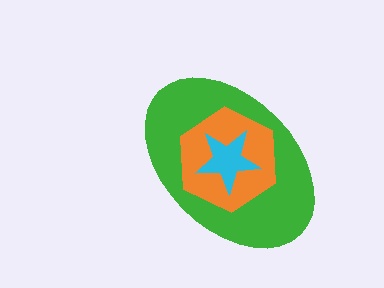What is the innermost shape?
The cyan star.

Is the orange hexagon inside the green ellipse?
Yes.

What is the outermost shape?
The green ellipse.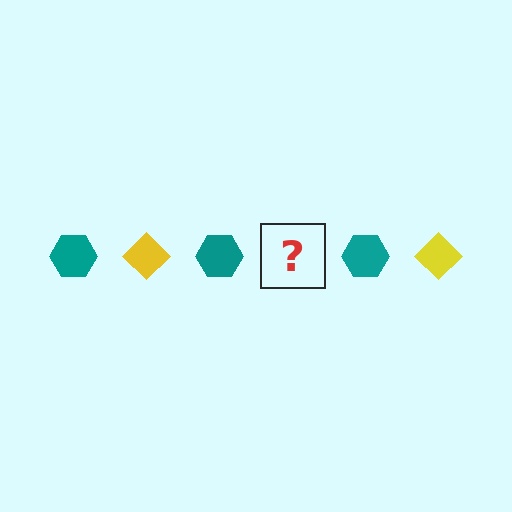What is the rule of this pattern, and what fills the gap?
The rule is that the pattern alternates between teal hexagon and yellow diamond. The gap should be filled with a yellow diamond.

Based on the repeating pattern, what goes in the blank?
The blank should be a yellow diamond.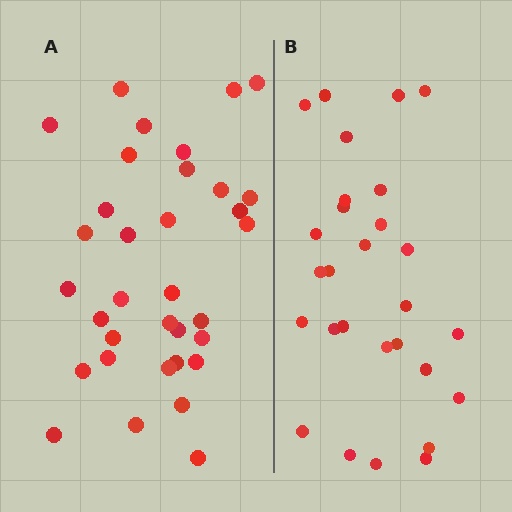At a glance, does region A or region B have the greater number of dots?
Region A (the left region) has more dots.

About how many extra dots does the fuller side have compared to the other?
Region A has about 6 more dots than region B.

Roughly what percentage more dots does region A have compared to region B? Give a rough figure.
About 20% more.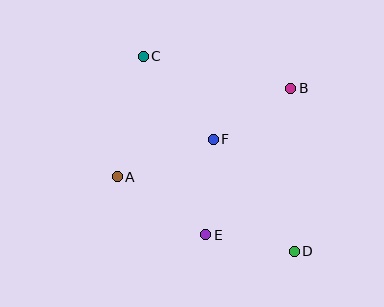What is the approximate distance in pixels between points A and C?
The distance between A and C is approximately 123 pixels.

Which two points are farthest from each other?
Points C and D are farthest from each other.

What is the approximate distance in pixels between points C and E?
The distance between C and E is approximately 189 pixels.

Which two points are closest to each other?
Points D and E are closest to each other.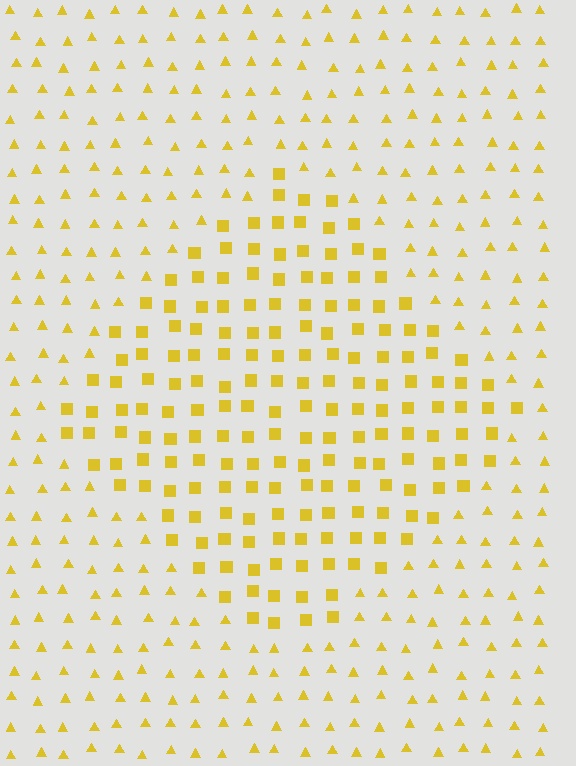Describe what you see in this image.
The image is filled with small yellow elements arranged in a uniform grid. A diamond-shaped region contains squares, while the surrounding area contains triangles. The boundary is defined purely by the change in element shape.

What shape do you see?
I see a diamond.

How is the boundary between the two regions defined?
The boundary is defined by a change in element shape: squares inside vs. triangles outside. All elements share the same color and spacing.